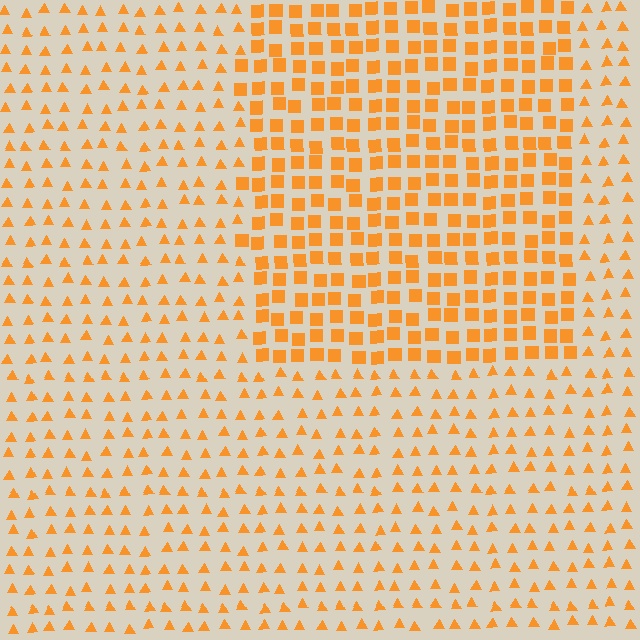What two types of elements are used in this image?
The image uses squares inside the rectangle region and triangles outside it.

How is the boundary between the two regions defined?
The boundary is defined by a change in element shape: squares inside vs. triangles outside. All elements share the same color and spacing.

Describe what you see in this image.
The image is filled with small orange elements arranged in a uniform grid. A rectangle-shaped region contains squares, while the surrounding area contains triangles. The boundary is defined purely by the change in element shape.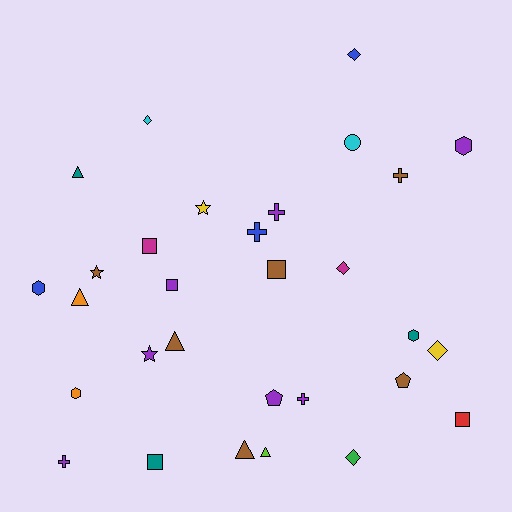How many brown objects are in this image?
There are 6 brown objects.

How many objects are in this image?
There are 30 objects.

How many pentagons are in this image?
There are 2 pentagons.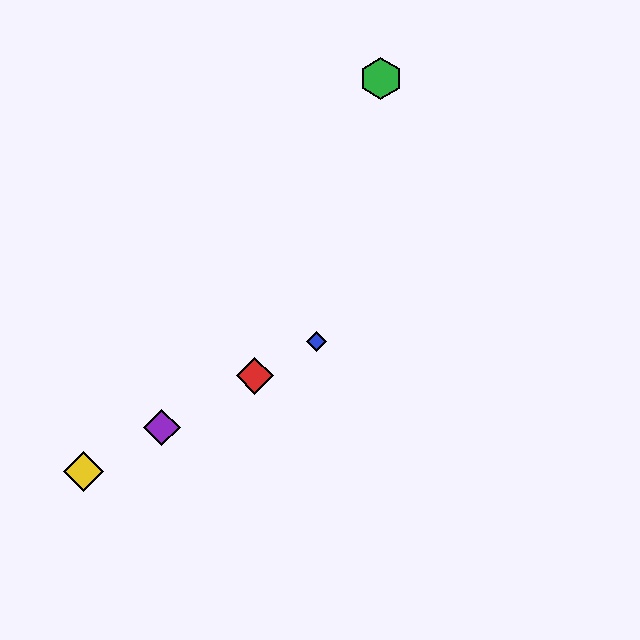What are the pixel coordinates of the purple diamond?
The purple diamond is at (162, 428).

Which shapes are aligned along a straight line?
The red diamond, the blue diamond, the yellow diamond, the purple diamond are aligned along a straight line.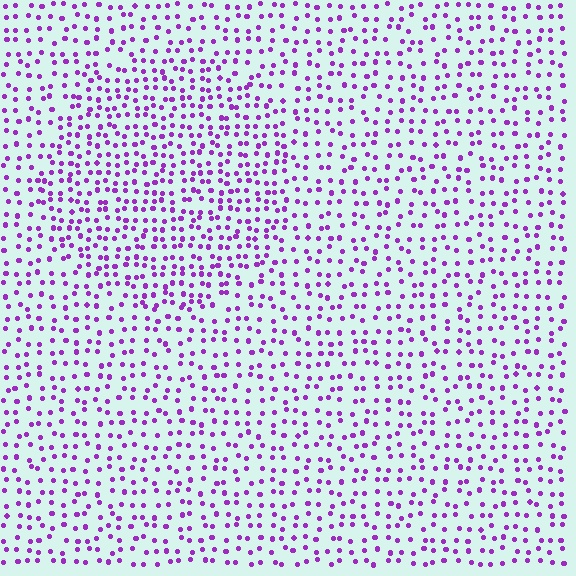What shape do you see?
I see a circle.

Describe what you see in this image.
The image contains small purple elements arranged at two different densities. A circle-shaped region is visible where the elements are more densely packed than the surrounding area.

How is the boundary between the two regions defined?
The boundary is defined by a change in element density (approximately 1.5x ratio). All elements are the same color, size, and shape.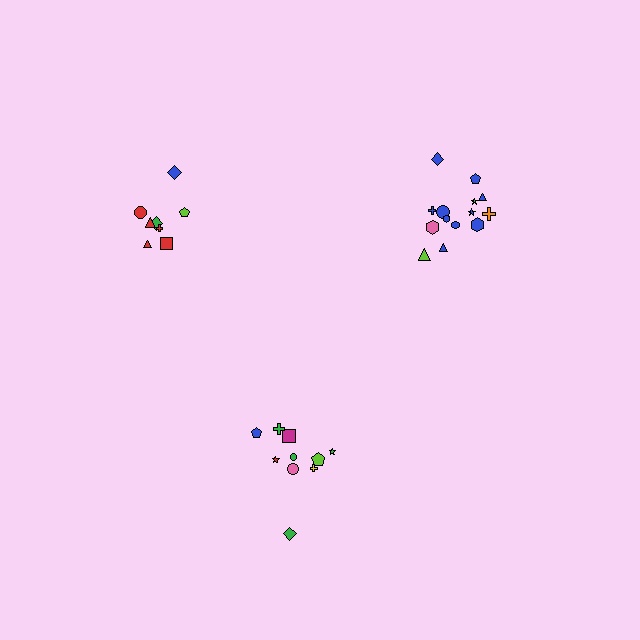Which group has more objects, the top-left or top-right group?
The top-right group.